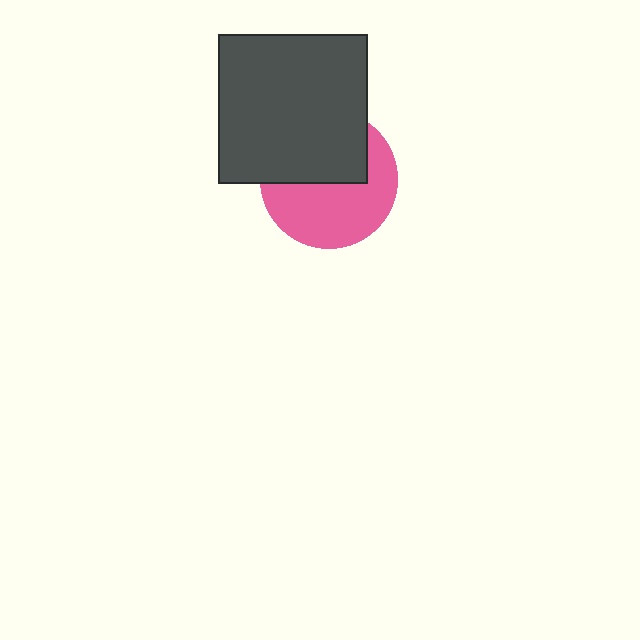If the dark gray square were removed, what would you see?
You would see the complete pink circle.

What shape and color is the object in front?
The object in front is a dark gray square.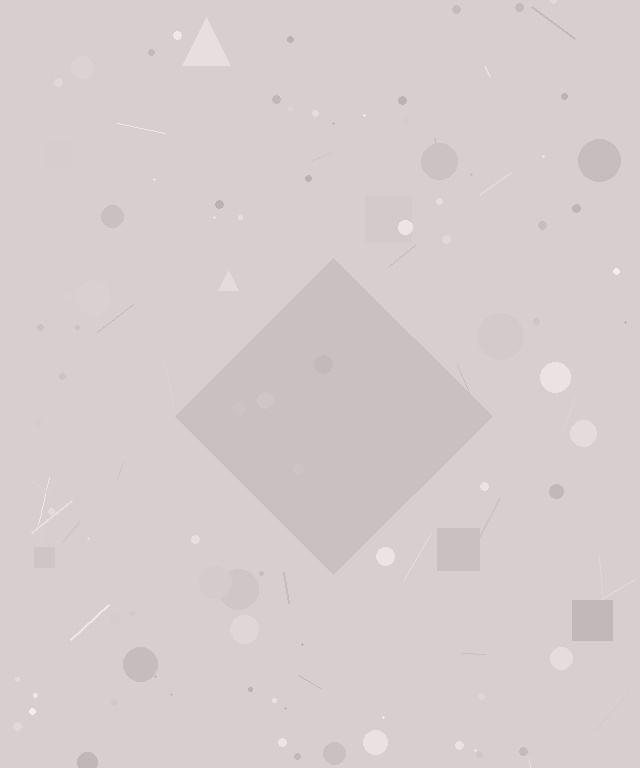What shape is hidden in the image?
A diamond is hidden in the image.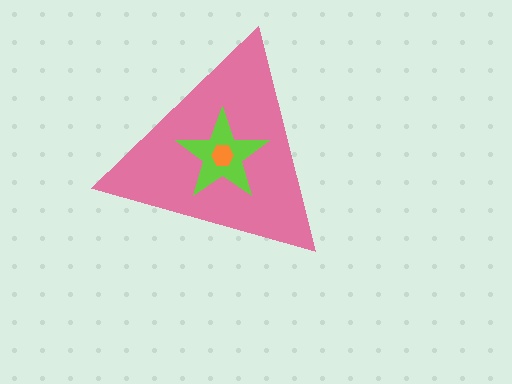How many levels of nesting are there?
3.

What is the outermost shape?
The pink triangle.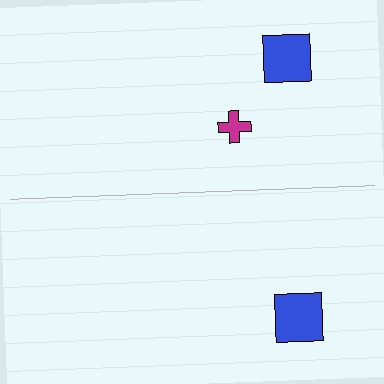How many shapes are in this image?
There are 3 shapes in this image.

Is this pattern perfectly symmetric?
No, the pattern is not perfectly symmetric. A magenta cross is missing from the bottom side.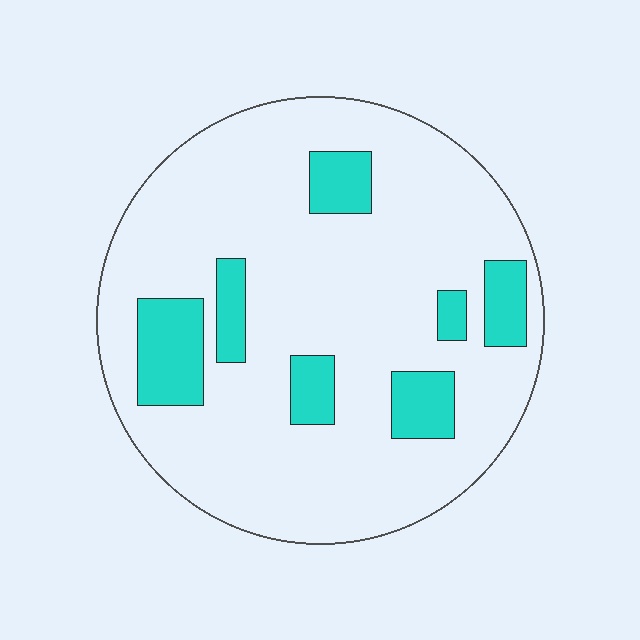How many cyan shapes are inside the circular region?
7.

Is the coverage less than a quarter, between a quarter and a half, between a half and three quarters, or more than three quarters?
Less than a quarter.